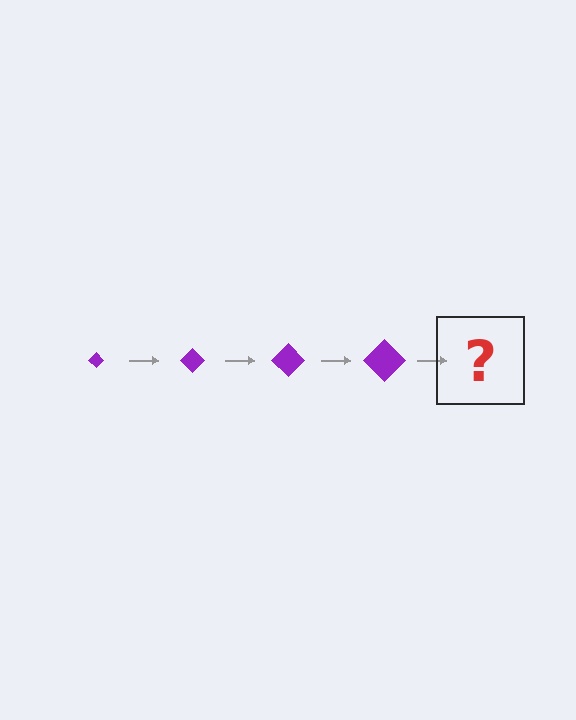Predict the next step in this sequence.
The next step is a purple diamond, larger than the previous one.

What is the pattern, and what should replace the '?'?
The pattern is that the diamond gets progressively larger each step. The '?' should be a purple diamond, larger than the previous one.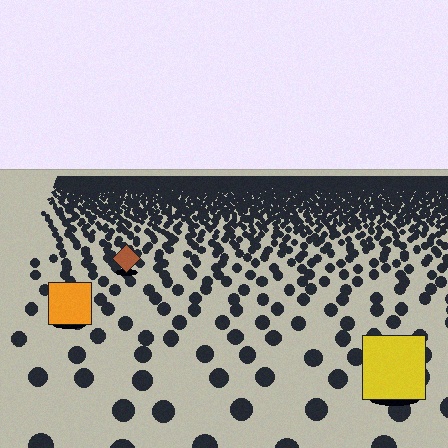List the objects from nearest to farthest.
From nearest to farthest: the yellow square, the orange square, the brown diamond.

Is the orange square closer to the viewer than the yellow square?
No. The yellow square is closer — you can tell from the texture gradient: the ground texture is coarser near it.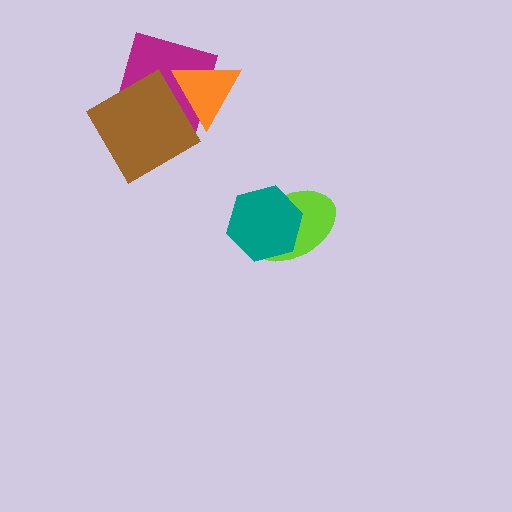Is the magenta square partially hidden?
Yes, it is partially covered by another shape.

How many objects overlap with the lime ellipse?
1 object overlaps with the lime ellipse.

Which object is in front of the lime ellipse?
The teal hexagon is in front of the lime ellipse.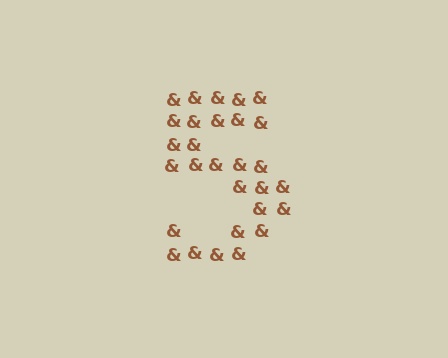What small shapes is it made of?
It is made of small ampersands.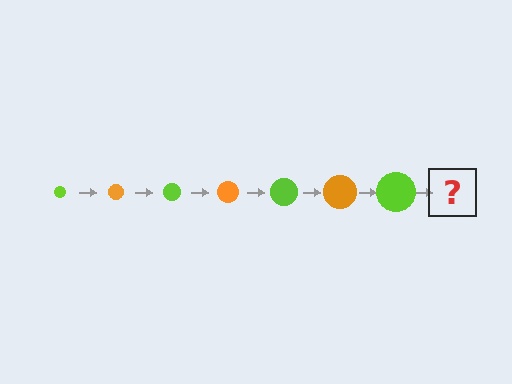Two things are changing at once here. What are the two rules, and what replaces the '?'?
The two rules are that the circle grows larger each step and the color cycles through lime and orange. The '?' should be an orange circle, larger than the previous one.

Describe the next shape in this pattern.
It should be an orange circle, larger than the previous one.